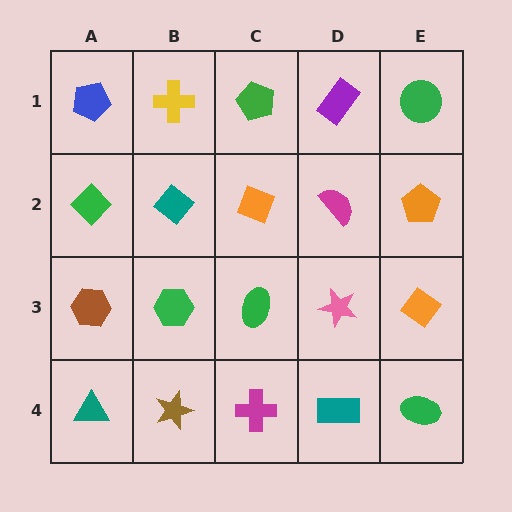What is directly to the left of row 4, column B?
A teal triangle.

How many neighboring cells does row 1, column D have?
3.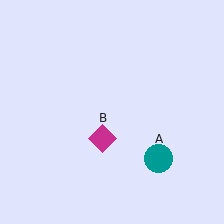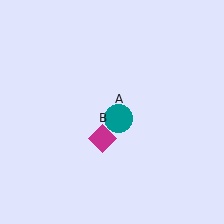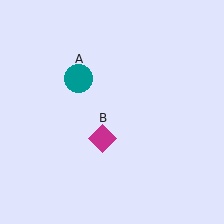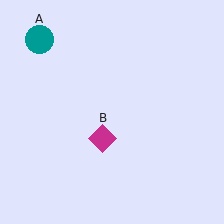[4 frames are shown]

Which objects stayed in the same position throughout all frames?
Magenta diamond (object B) remained stationary.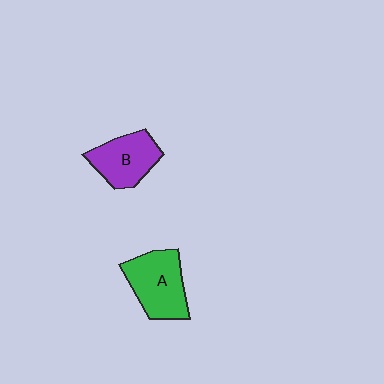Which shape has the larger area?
Shape A (green).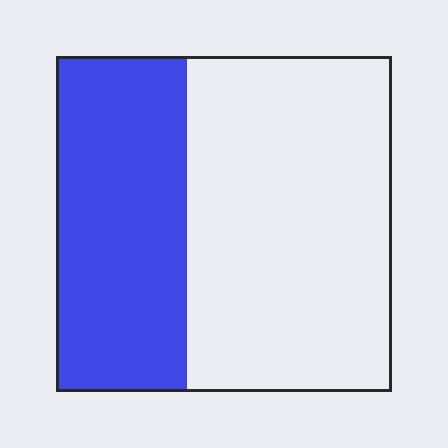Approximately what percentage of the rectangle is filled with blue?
Approximately 40%.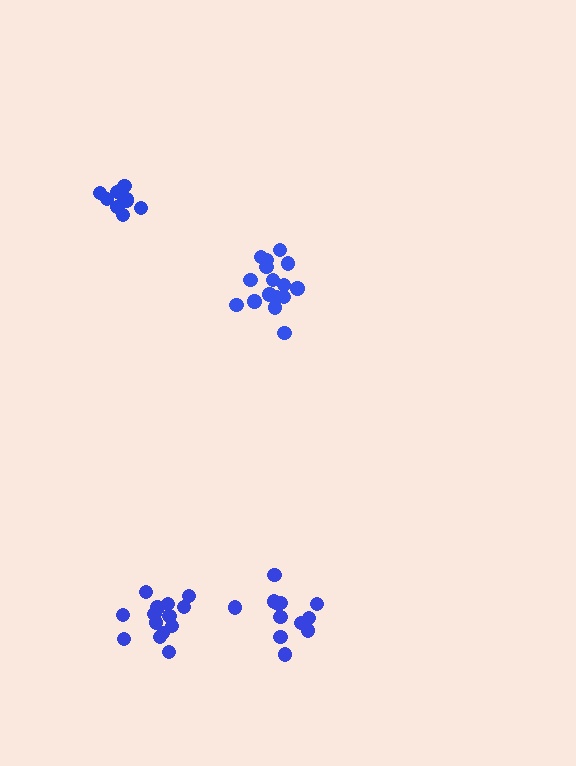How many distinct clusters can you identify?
There are 4 distinct clusters.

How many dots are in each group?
Group 1: 14 dots, Group 2: 11 dots, Group 3: 17 dots, Group 4: 12 dots (54 total).